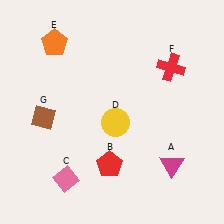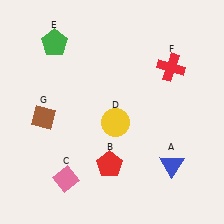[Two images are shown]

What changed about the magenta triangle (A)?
In Image 1, A is magenta. In Image 2, it changed to blue.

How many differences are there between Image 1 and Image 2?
There are 2 differences between the two images.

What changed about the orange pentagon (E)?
In Image 1, E is orange. In Image 2, it changed to green.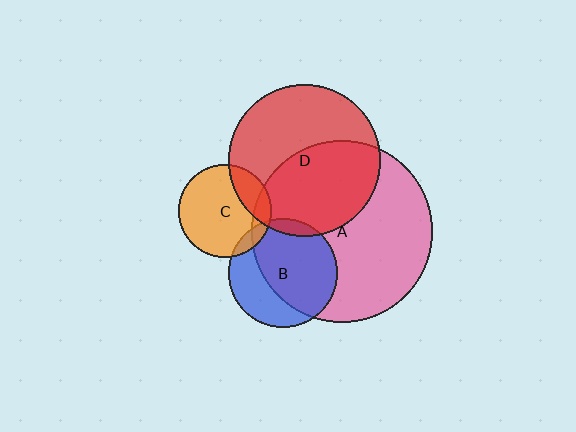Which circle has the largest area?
Circle A (pink).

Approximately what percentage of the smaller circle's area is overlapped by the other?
Approximately 5%.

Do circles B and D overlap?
Yes.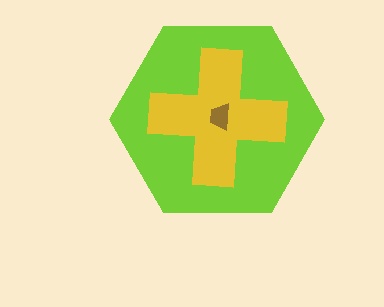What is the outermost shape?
The lime hexagon.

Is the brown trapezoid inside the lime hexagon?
Yes.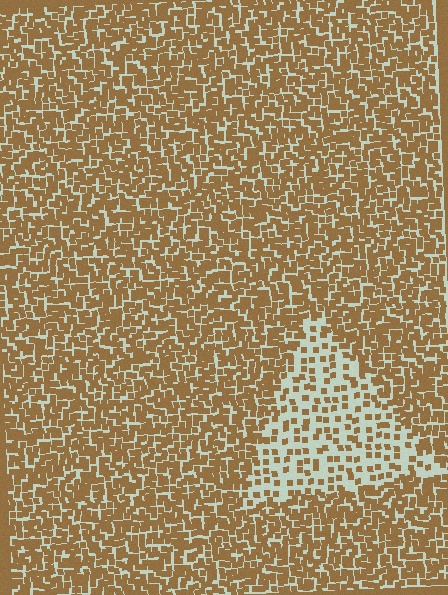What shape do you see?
I see a triangle.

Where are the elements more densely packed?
The elements are more densely packed outside the triangle boundary.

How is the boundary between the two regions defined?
The boundary is defined by a change in element density (approximately 2.5x ratio). All elements are the same color, size, and shape.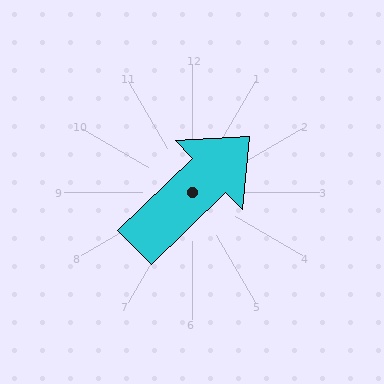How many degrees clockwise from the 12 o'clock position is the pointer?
Approximately 46 degrees.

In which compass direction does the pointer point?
Northeast.